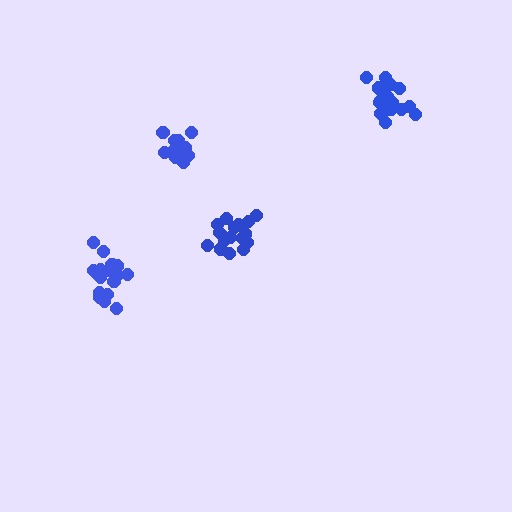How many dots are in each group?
Group 1: 14 dots, Group 2: 17 dots, Group 3: 20 dots, Group 4: 19 dots (70 total).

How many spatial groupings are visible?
There are 4 spatial groupings.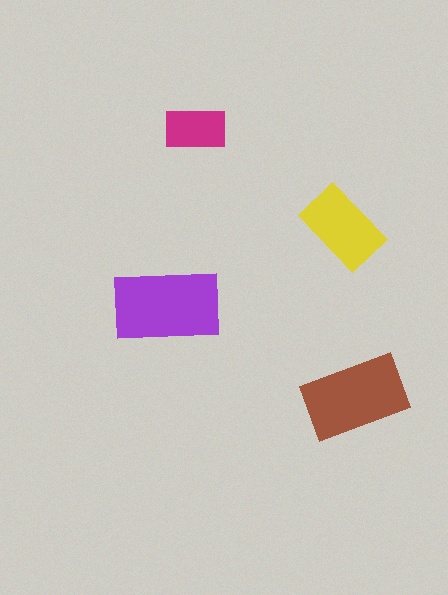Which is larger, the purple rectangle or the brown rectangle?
The purple one.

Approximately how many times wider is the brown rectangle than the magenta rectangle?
About 1.5 times wider.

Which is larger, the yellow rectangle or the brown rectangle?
The brown one.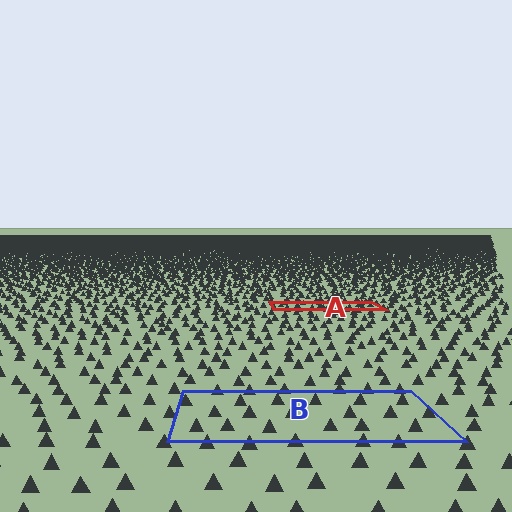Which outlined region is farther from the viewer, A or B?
Region A is farther from the viewer — the texture elements inside it appear smaller and more densely packed.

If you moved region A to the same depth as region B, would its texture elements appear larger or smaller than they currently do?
They would appear larger. At a closer depth, the same texture elements are projected at a bigger on-screen size.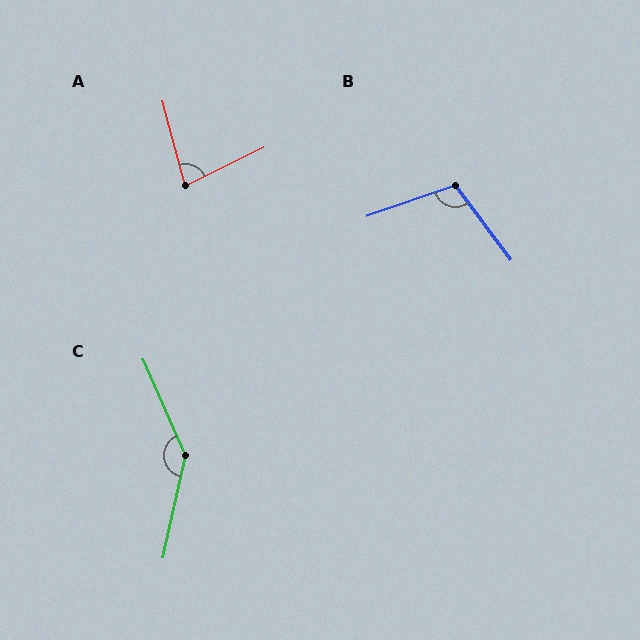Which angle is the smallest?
A, at approximately 78 degrees.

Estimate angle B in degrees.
Approximately 107 degrees.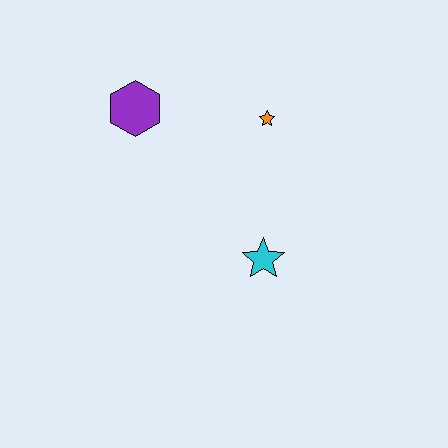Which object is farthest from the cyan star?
The purple hexagon is farthest from the cyan star.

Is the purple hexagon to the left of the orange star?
Yes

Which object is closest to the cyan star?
The orange star is closest to the cyan star.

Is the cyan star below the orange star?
Yes